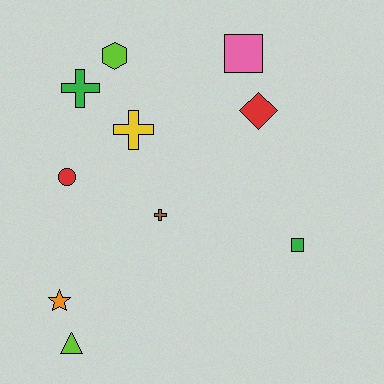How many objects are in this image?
There are 10 objects.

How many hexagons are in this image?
There is 1 hexagon.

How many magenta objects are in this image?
There are no magenta objects.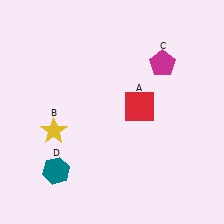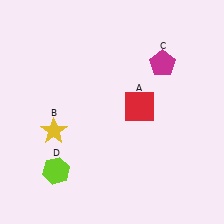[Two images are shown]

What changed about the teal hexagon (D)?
In Image 1, D is teal. In Image 2, it changed to lime.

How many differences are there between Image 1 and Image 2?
There is 1 difference between the two images.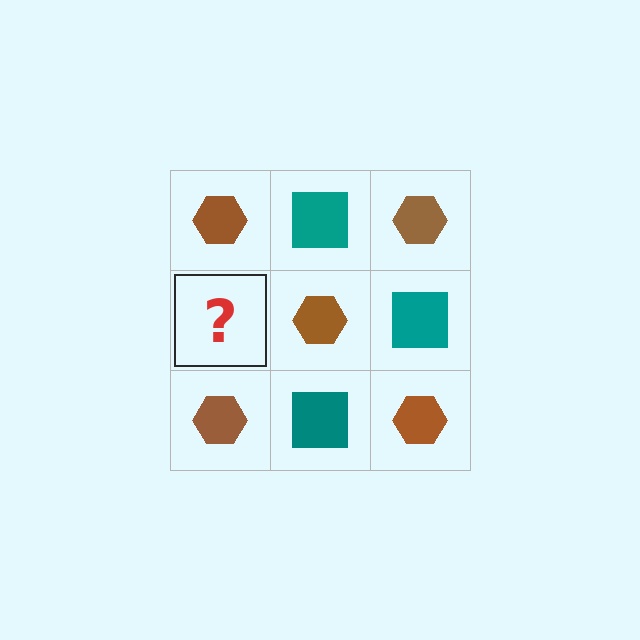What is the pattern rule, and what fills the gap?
The rule is that it alternates brown hexagon and teal square in a checkerboard pattern. The gap should be filled with a teal square.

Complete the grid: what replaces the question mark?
The question mark should be replaced with a teal square.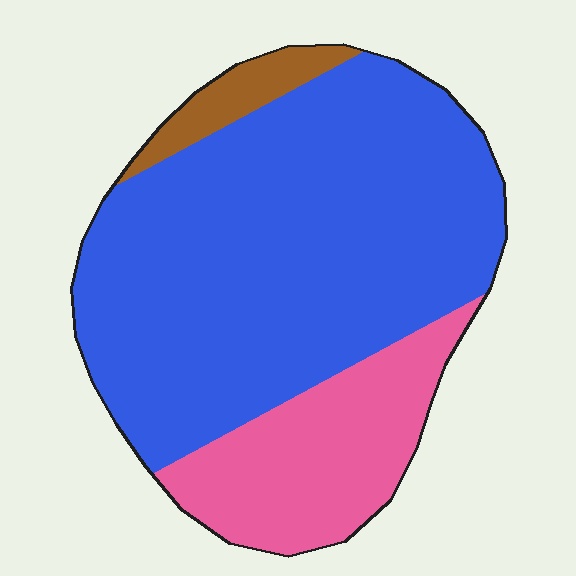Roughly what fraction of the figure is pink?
Pink covers about 25% of the figure.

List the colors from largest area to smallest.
From largest to smallest: blue, pink, brown.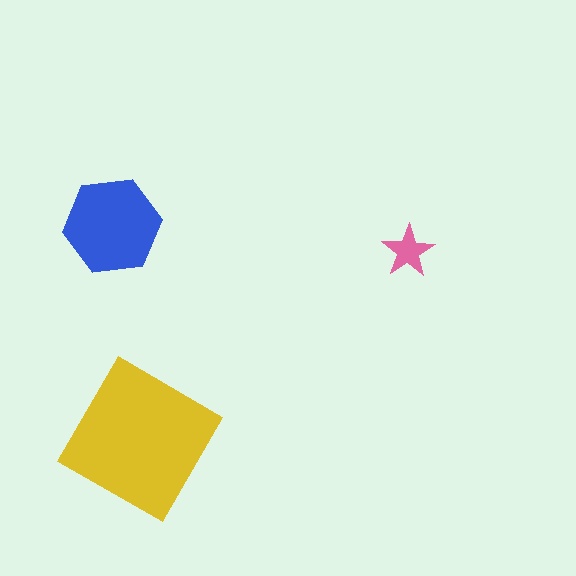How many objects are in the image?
There are 3 objects in the image.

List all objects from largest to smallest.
The yellow diamond, the blue hexagon, the pink star.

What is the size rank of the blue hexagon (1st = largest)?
2nd.